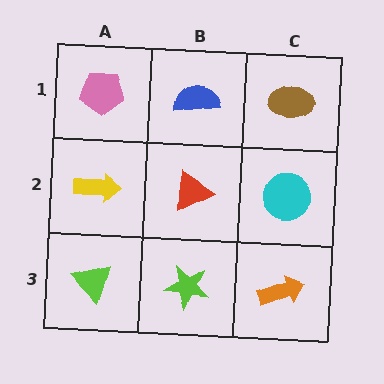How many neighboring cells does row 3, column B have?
3.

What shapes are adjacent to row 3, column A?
A yellow arrow (row 2, column A), a lime star (row 3, column B).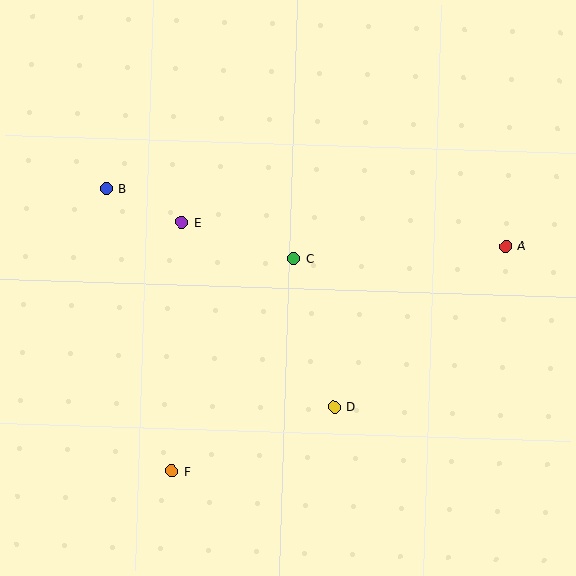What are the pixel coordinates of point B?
Point B is at (106, 188).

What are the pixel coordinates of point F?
Point F is at (172, 471).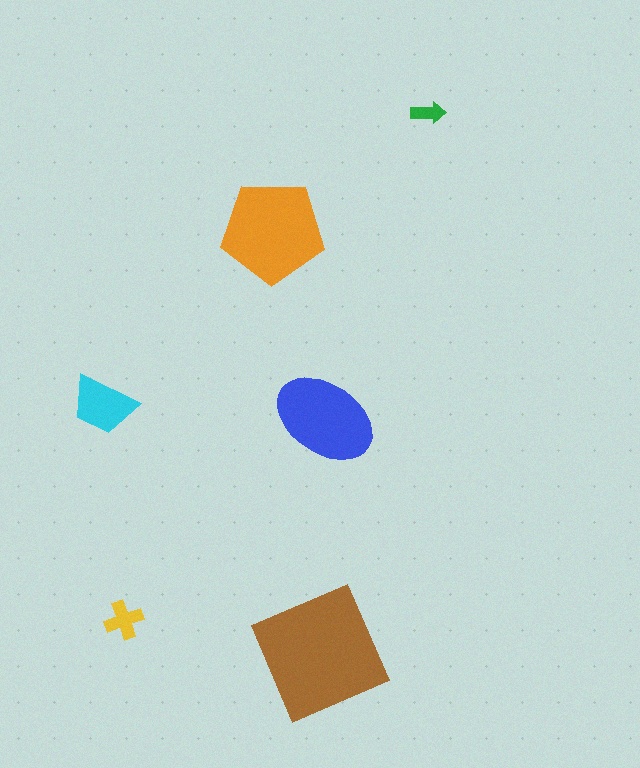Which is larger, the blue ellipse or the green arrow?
The blue ellipse.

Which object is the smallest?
The green arrow.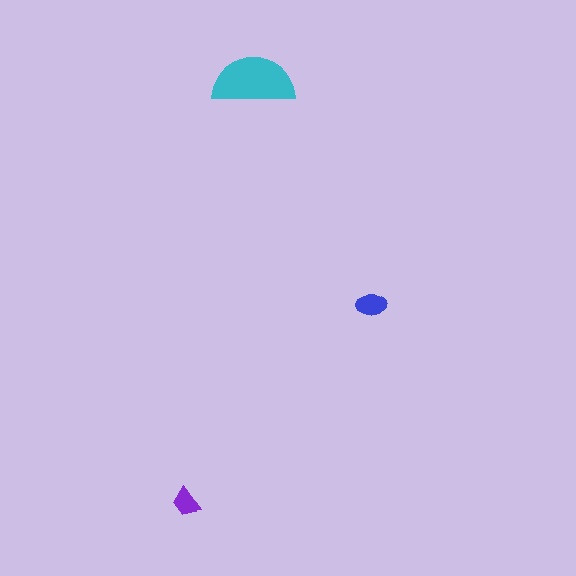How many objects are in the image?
There are 3 objects in the image.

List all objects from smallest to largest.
The purple trapezoid, the blue ellipse, the cyan semicircle.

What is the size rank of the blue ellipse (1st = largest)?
2nd.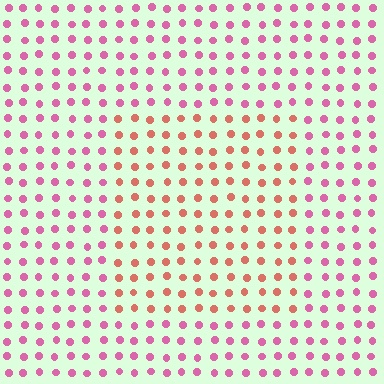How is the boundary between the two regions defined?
The boundary is defined purely by a slight shift in hue (about 40 degrees). Spacing, size, and orientation are identical on both sides.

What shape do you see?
I see a rectangle.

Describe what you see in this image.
The image is filled with small pink elements in a uniform arrangement. A rectangle-shaped region is visible where the elements are tinted to a slightly different hue, forming a subtle color boundary.